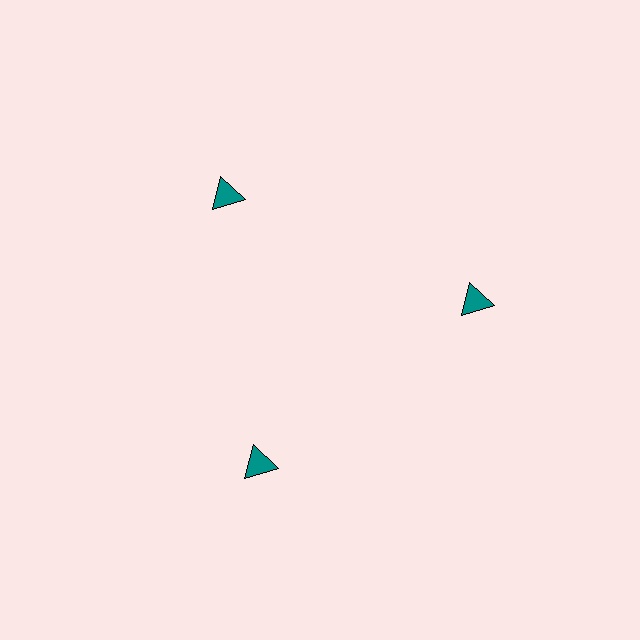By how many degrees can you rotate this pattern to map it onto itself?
The pattern maps onto itself every 120 degrees of rotation.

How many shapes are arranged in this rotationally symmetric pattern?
There are 3 shapes, arranged in 3 groups of 1.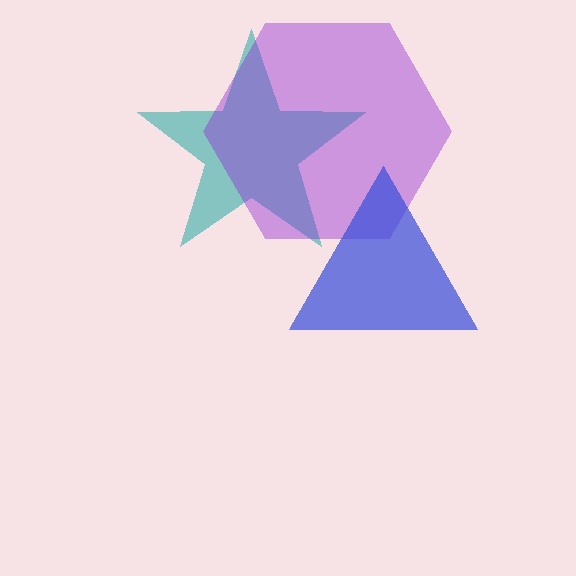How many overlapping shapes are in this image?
There are 3 overlapping shapes in the image.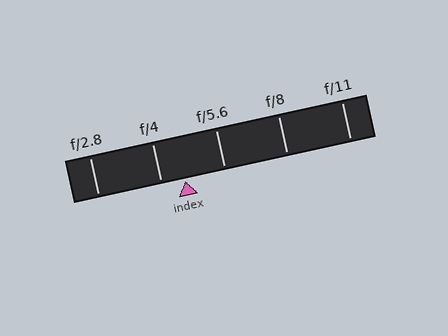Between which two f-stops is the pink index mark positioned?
The index mark is between f/4 and f/5.6.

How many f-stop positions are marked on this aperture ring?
There are 5 f-stop positions marked.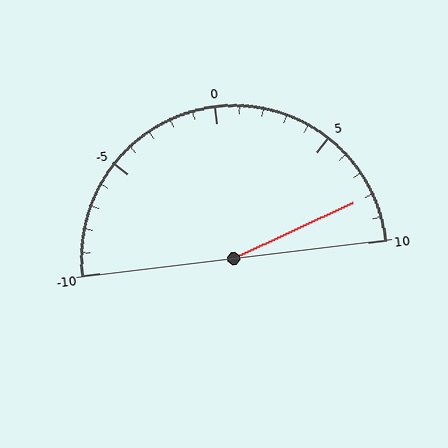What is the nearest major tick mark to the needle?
The nearest major tick mark is 10.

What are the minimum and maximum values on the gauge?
The gauge ranges from -10 to 10.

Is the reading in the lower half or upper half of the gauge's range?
The reading is in the upper half of the range (-10 to 10).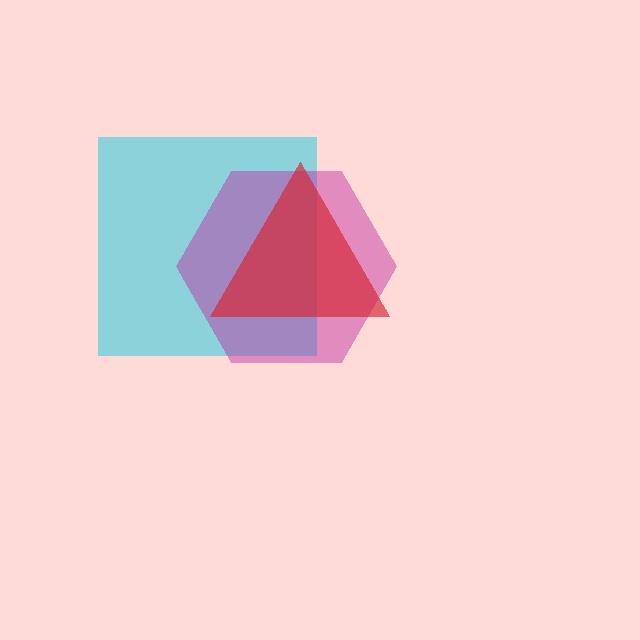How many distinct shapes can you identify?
There are 3 distinct shapes: a cyan square, a magenta hexagon, a red triangle.